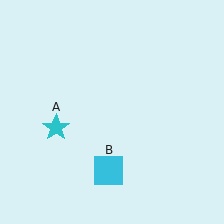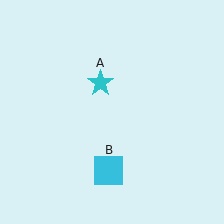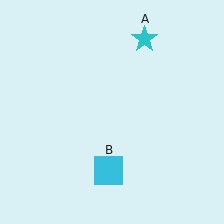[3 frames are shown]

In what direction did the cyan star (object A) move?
The cyan star (object A) moved up and to the right.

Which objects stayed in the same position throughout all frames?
Cyan square (object B) remained stationary.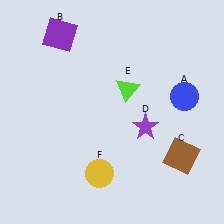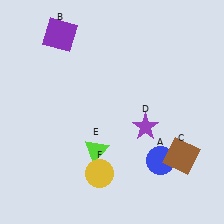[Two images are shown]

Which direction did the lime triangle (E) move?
The lime triangle (E) moved down.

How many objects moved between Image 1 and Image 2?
2 objects moved between the two images.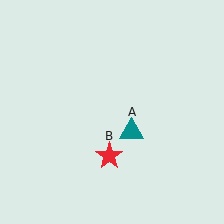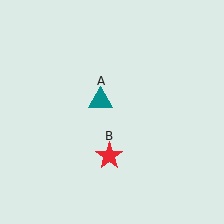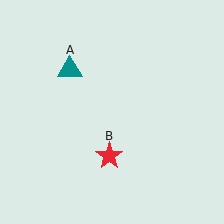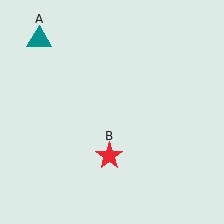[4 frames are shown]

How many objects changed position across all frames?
1 object changed position: teal triangle (object A).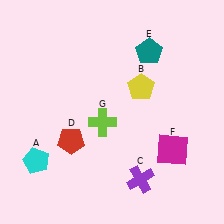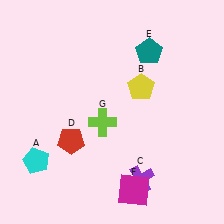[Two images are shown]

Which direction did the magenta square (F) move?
The magenta square (F) moved down.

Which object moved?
The magenta square (F) moved down.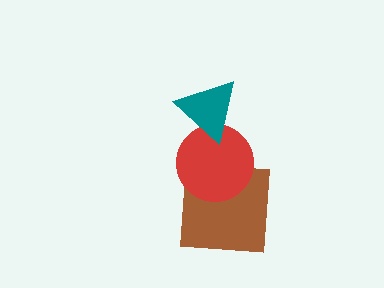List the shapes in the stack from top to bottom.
From top to bottom: the teal triangle, the red circle, the brown square.